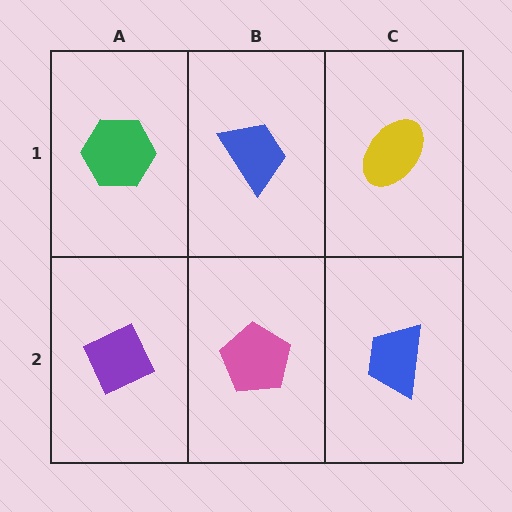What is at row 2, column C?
A blue trapezoid.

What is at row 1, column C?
A yellow ellipse.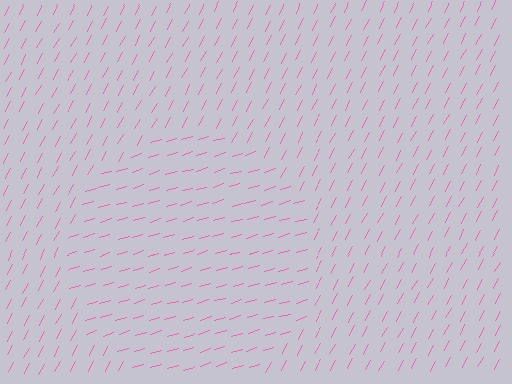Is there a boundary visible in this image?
Yes, there is a texture boundary formed by a change in line orientation.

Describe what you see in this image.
The image is filled with small pink line segments. A circle region in the image has lines oriented differently from the surrounding lines, creating a visible texture boundary.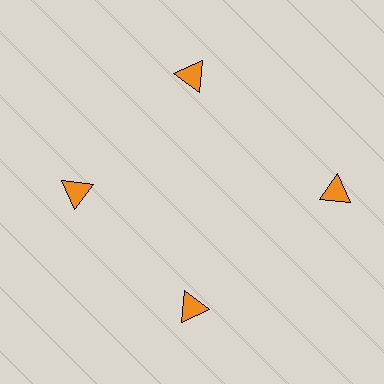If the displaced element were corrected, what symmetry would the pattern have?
It would have 4-fold rotational symmetry — the pattern would map onto itself every 90 degrees.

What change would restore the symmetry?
The symmetry would be restored by moving it inward, back onto the ring so that all 4 triangles sit at equal angles and equal distance from the center.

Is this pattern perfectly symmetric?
No. The 4 orange triangles are arranged in a ring, but one element near the 3 o'clock position is pushed outward from the center, breaking the 4-fold rotational symmetry.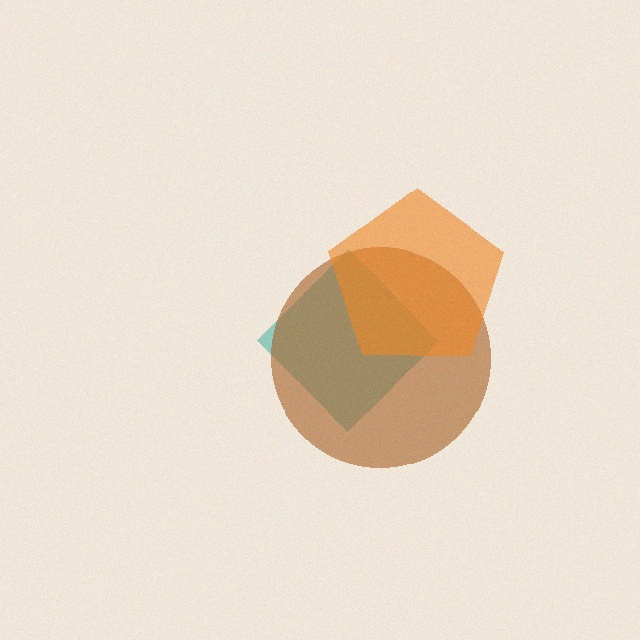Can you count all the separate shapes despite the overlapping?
Yes, there are 3 separate shapes.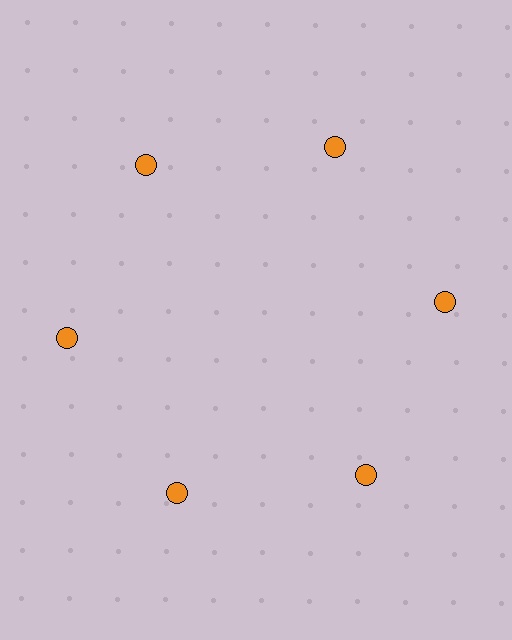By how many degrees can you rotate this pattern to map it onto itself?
The pattern maps onto itself every 60 degrees of rotation.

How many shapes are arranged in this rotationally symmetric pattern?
There are 6 shapes, arranged in 6 groups of 1.